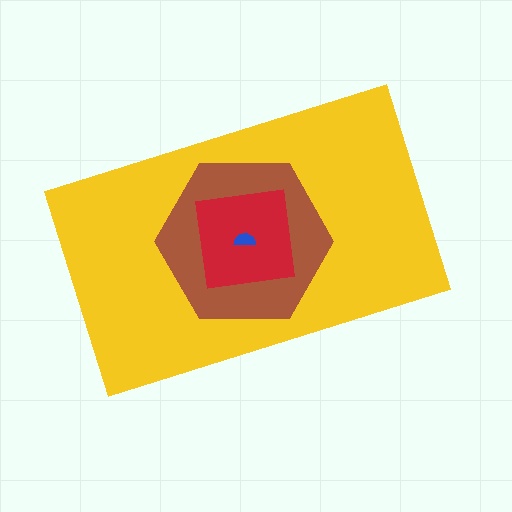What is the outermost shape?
The yellow rectangle.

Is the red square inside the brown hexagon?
Yes.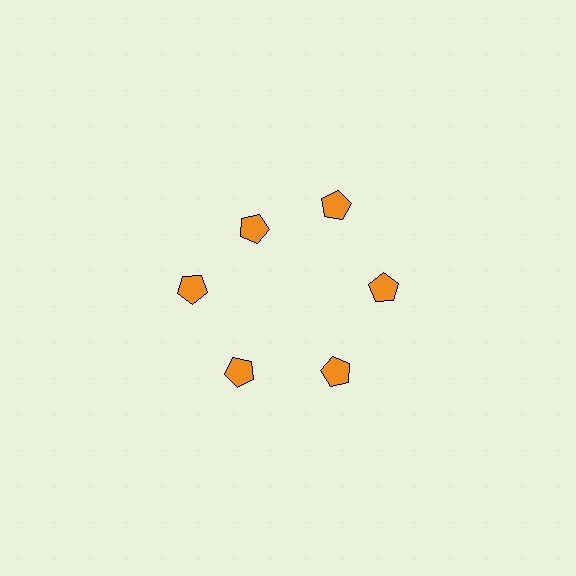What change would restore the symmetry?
The symmetry would be restored by moving it outward, back onto the ring so that all 6 pentagons sit at equal angles and equal distance from the center.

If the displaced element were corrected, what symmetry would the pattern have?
It would have 6-fold rotational symmetry — the pattern would map onto itself every 60 degrees.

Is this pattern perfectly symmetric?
No. The 6 orange pentagons are arranged in a ring, but one element near the 11 o'clock position is pulled inward toward the center, breaking the 6-fold rotational symmetry.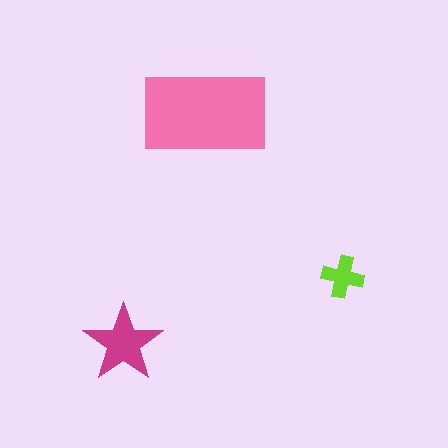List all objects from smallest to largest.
The lime cross, the magenta star, the pink rectangle.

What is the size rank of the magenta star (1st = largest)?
2nd.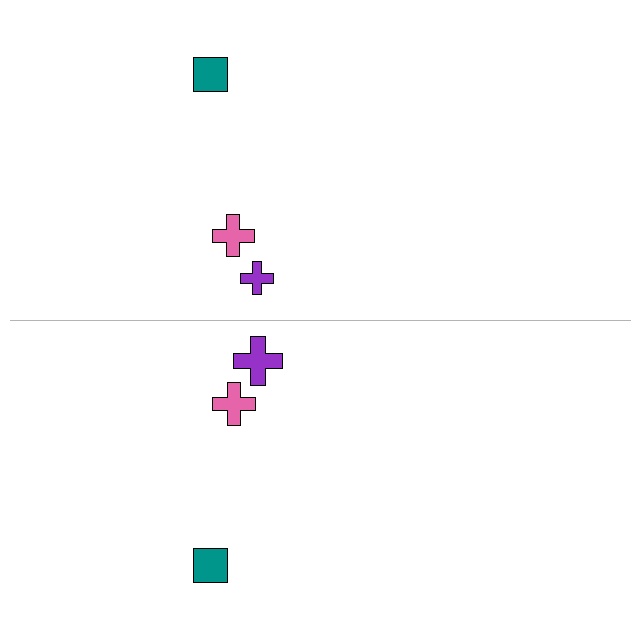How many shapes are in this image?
There are 6 shapes in this image.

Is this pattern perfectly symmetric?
No, the pattern is not perfectly symmetric. The purple cross on the bottom side has a different size than its mirror counterpart.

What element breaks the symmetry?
The purple cross on the bottom side has a different size than its mirror counterpart.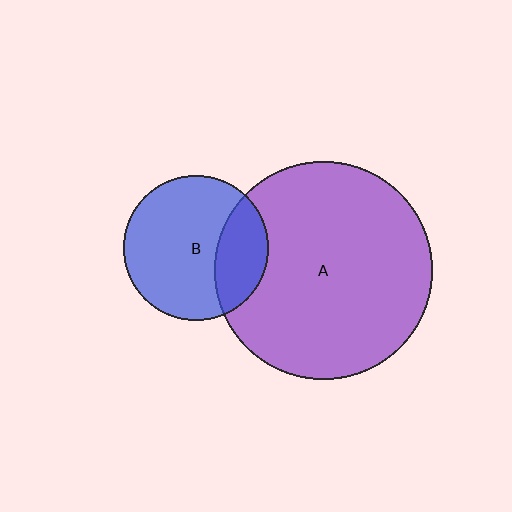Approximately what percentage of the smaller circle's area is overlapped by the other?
Approximately 25%.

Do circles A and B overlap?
Yes.